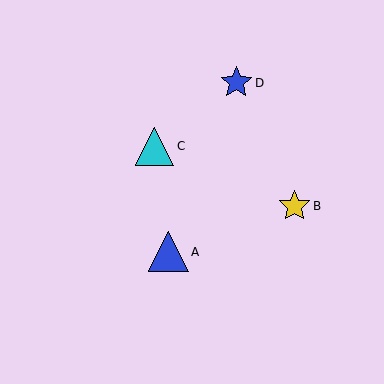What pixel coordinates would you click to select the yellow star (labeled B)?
Click at (295, 206) to select the yellow star B.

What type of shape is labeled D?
Shape D is a blue star.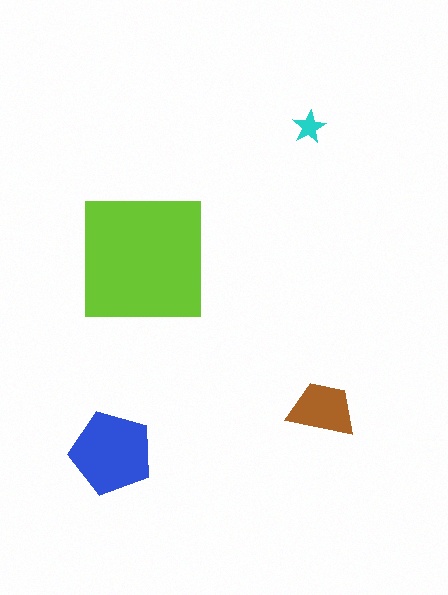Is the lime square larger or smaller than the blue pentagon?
Larger.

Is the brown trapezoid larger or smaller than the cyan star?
Larger.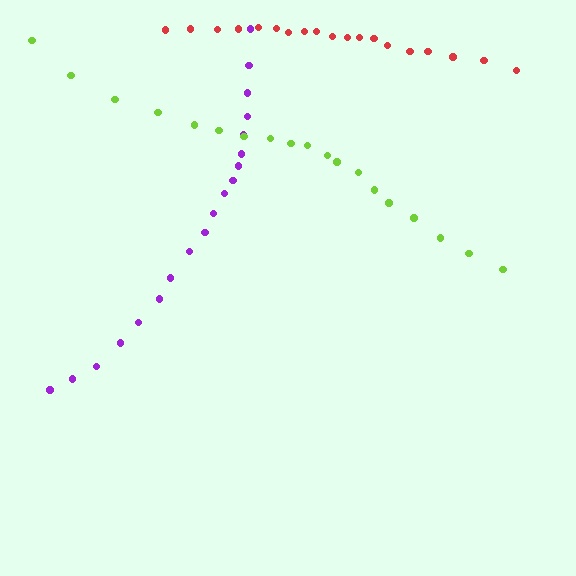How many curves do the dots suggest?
There are 3 distinct paths.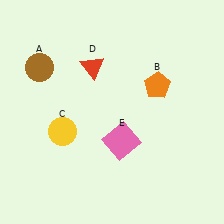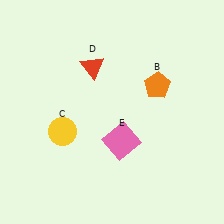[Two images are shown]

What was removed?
The brown circle (A) was removed in Image 2.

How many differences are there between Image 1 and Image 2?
There is 1 difference between the two images.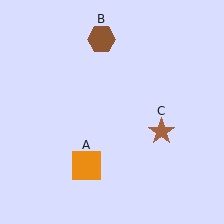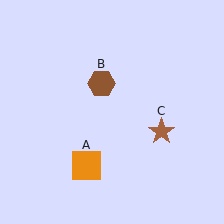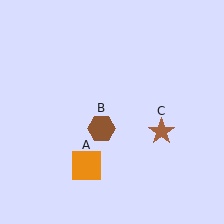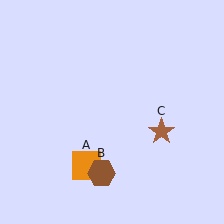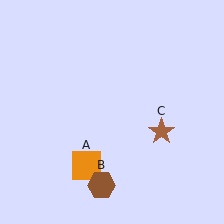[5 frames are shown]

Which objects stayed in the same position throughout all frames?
Orange square (object A) and brown star (object C) remained stationary.